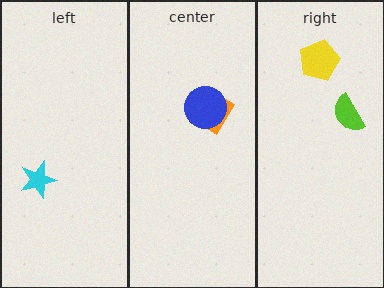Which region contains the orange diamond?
The center region.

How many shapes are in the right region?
2.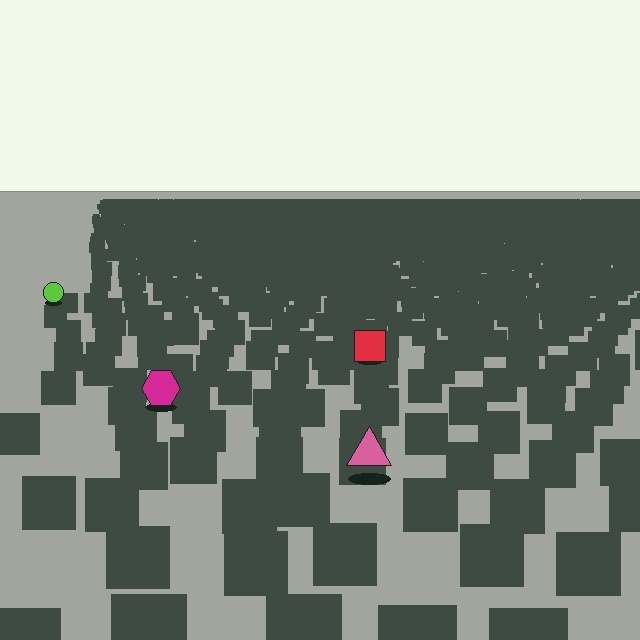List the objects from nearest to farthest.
From nearest to farthest: the pink triangle, the magenta hexagon, the red square, the lime circle.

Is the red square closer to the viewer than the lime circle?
Yes. The red square is closer — you can tell from the texture gradient: the ground texture is coarser near it.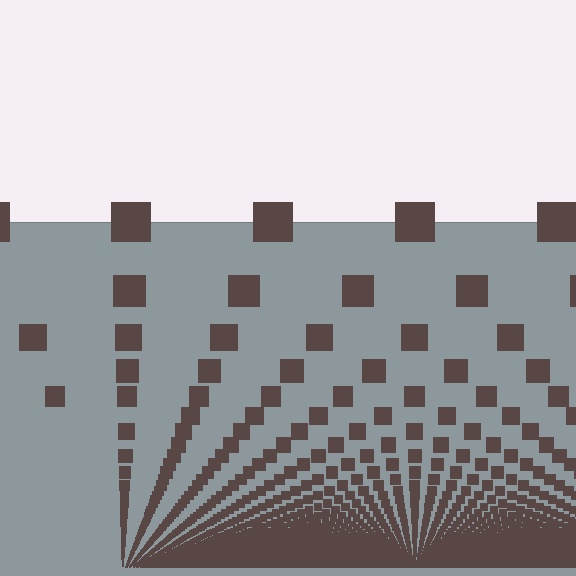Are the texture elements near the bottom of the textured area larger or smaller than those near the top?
Smaller. The gradient is inverted — elements near the bottom are smaller and denser.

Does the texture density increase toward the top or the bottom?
Density increases toward the bottom.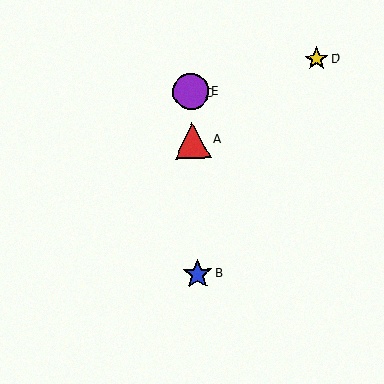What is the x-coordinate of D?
Object D is at x≈317.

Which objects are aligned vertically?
Objects A, B, C, E are aligned vertically.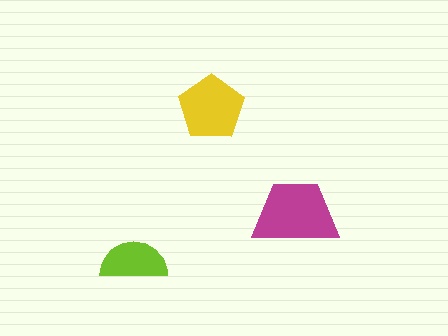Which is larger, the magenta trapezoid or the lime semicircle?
The magenta trapezoid.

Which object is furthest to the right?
The magenta trapezoid is rightmost.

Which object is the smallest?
The lime semicircle.